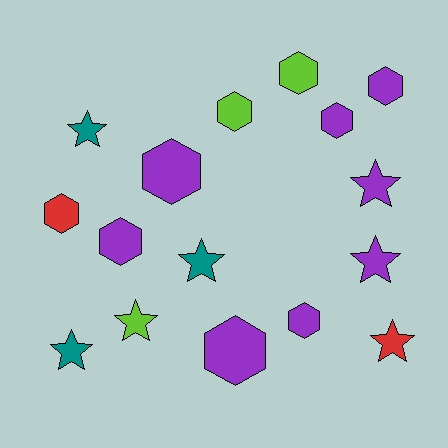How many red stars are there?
There is 1 red star.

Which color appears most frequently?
Purple, with 8 objects.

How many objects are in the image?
There are 16 objects.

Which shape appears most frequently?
Hexagon, with 9 objects.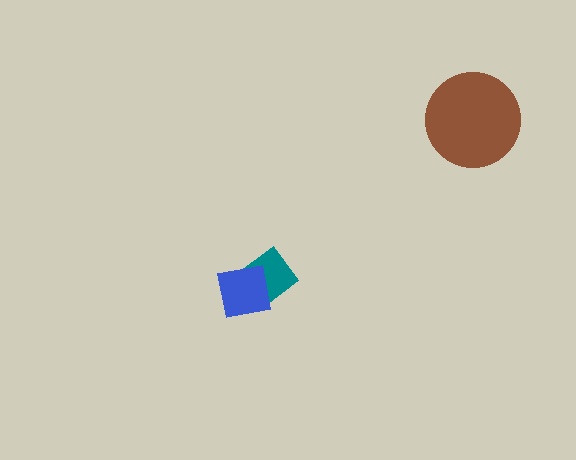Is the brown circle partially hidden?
No, no other shape covers it.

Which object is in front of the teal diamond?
The blue square is in front of the teal diamond.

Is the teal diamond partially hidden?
Yes, it is partially covered by another shape.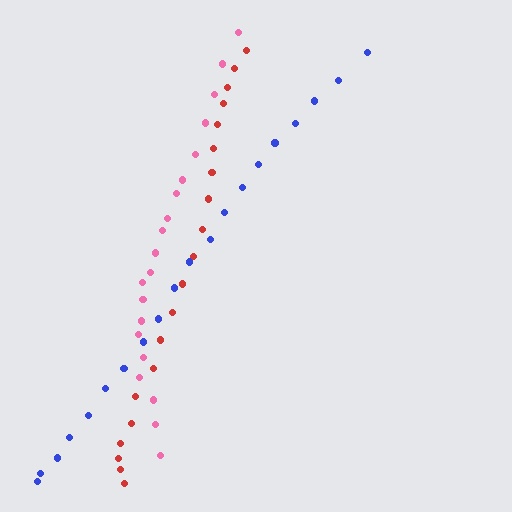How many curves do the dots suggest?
There are 3 distinct paths.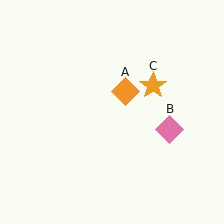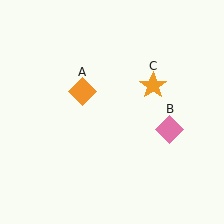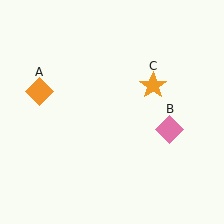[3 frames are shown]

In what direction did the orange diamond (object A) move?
The orange diamond (object A) moved left.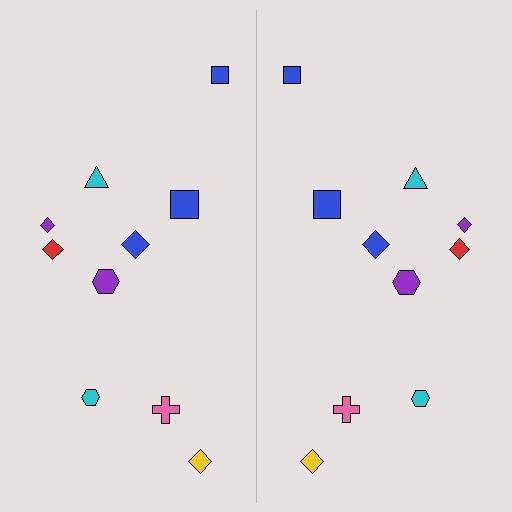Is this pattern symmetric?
Yes, this pattern has bilateral (reflection) symmetry.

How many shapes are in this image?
There are 20 shapes in this image.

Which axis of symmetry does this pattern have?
The pattern has a vertical axis of symmetry running through the center of the image.